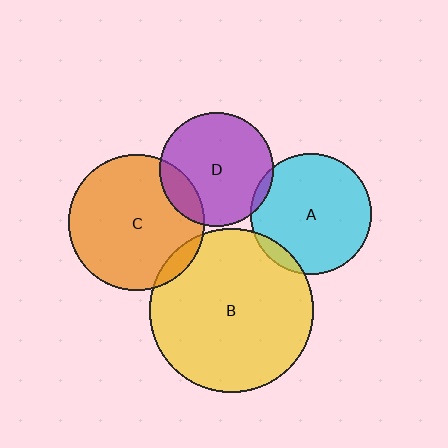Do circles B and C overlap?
Yes.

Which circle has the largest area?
Circle B (yellow).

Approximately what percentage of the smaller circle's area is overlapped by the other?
Approximately 5%.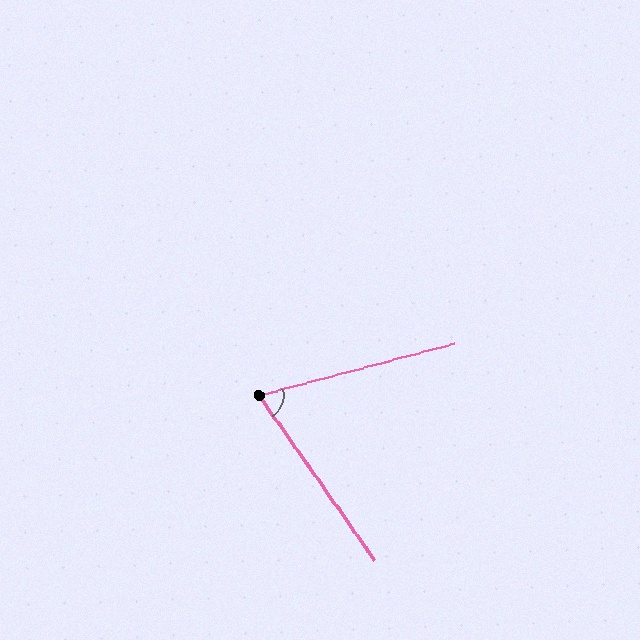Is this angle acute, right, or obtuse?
It is acute.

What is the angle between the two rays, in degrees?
Approximately 70 degrees.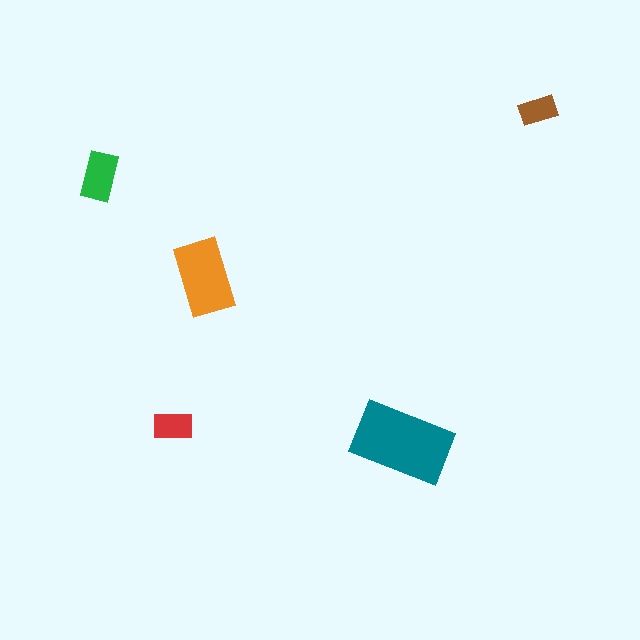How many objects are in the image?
There are 5 objects in the image.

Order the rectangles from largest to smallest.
the teal one, the orange one, the green one, the red one, the brown one.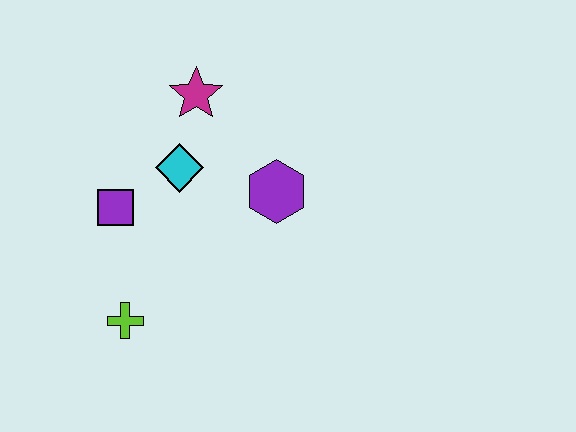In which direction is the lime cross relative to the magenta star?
The lime cross is below the magenta star.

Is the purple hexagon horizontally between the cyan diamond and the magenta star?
No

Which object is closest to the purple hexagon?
The cyan diamond is closest to the purple hexagon.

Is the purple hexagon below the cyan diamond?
Yes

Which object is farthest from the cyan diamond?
The lime cross is farthest from the cyan diamond.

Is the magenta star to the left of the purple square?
No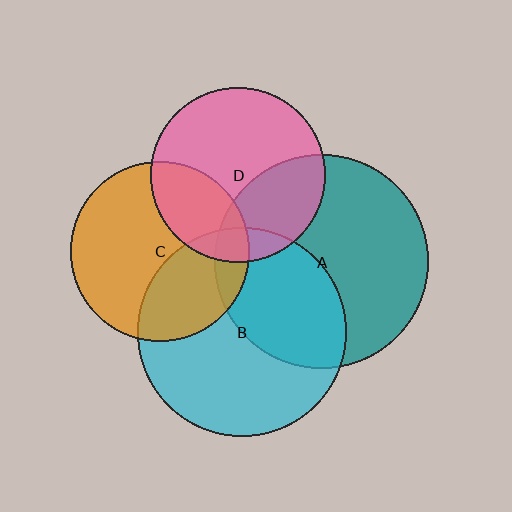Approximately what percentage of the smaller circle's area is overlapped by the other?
Approximately 30%.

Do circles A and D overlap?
Yes.